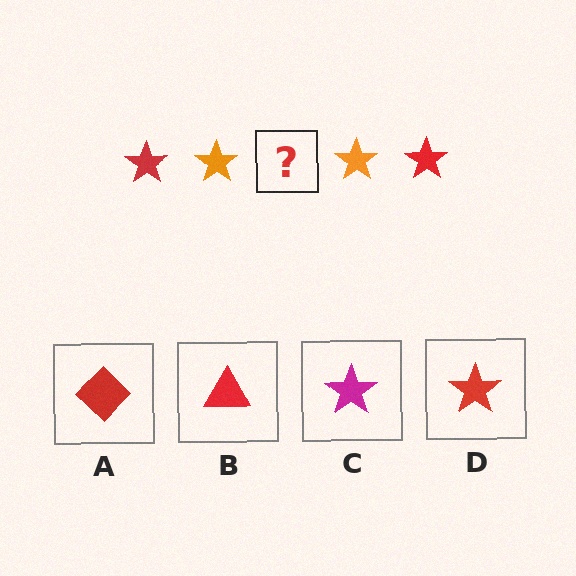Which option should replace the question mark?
Option D.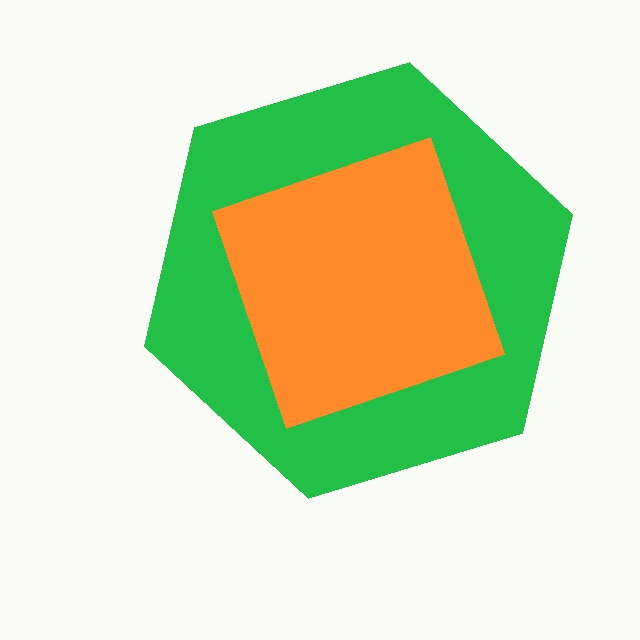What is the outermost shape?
The green hexagon.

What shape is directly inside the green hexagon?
The orange diamond.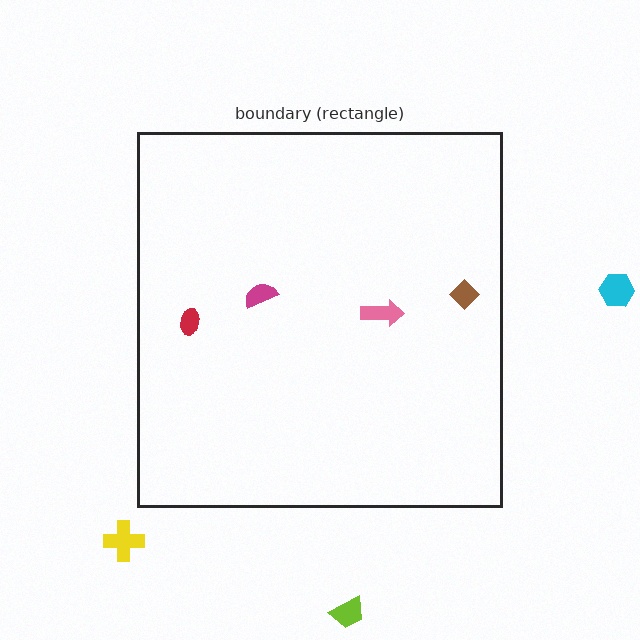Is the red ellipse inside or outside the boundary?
Inside.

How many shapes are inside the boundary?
4 inside, 3 outside.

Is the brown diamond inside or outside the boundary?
Inside.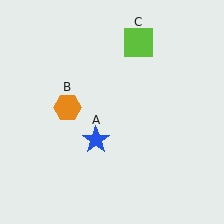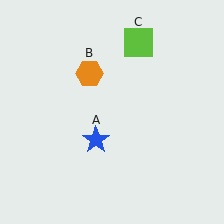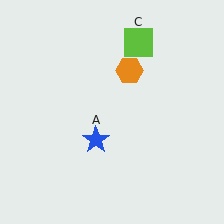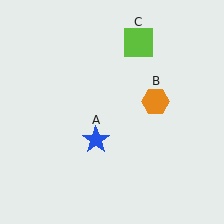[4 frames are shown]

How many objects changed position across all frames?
1 object changed position: orange hexagon (object B).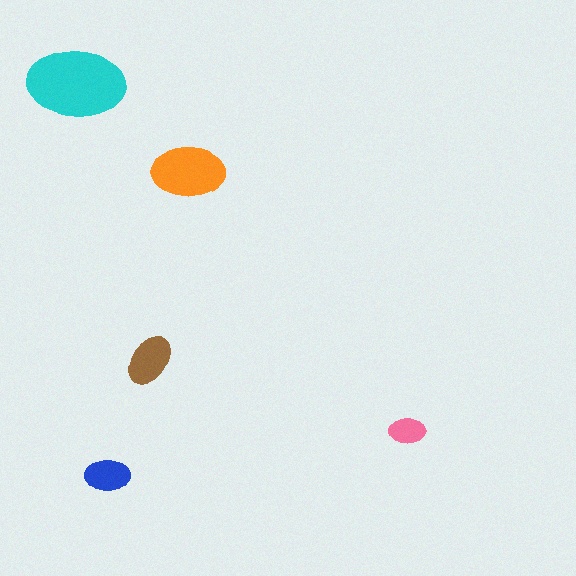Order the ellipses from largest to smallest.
the cyan one, the orange one, the brown one, the blue one, the pink one.